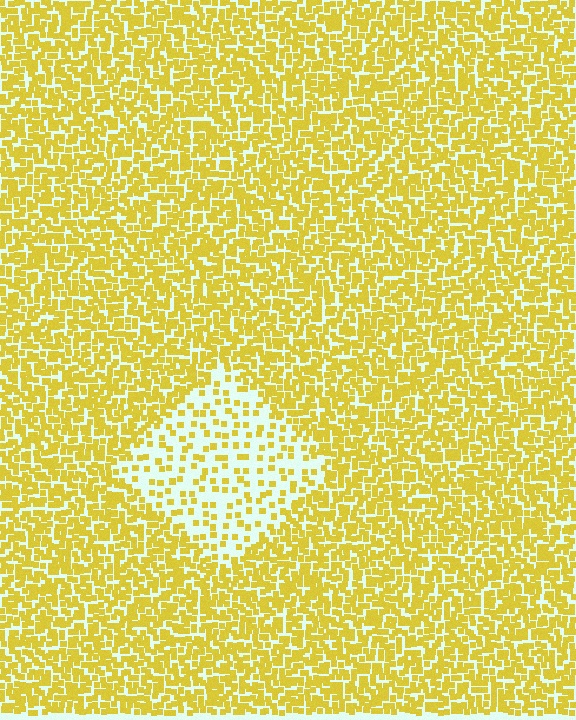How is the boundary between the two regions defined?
The boundary is defined by a change in element density (approximately 2.8x ratio). All elements are the same color, size, and shape.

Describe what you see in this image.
The image contains small yellow elements arranged at two different densities. A diamond-shaped region is visible where the elements are less densely packed than the surrounding area.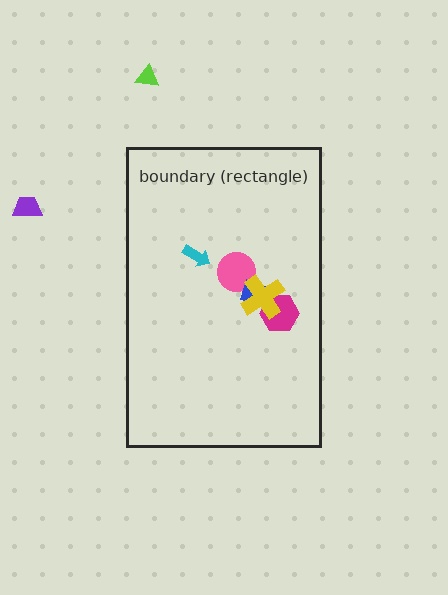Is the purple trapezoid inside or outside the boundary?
Outside.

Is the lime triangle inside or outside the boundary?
Outside.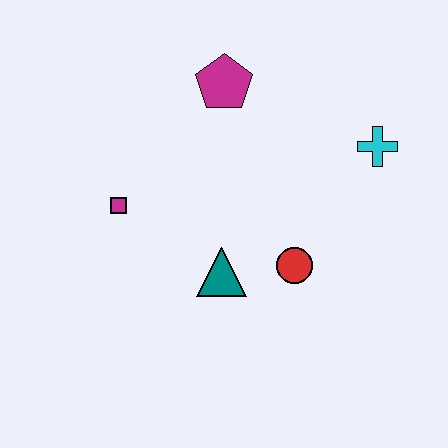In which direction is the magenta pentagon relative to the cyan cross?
The magenta pentagon is to the left of the cyan cross.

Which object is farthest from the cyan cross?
The magenta square is farthest from the cyan cross.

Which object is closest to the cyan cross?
The red circle is closest to the cyan cross.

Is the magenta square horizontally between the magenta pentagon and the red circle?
No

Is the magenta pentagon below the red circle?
No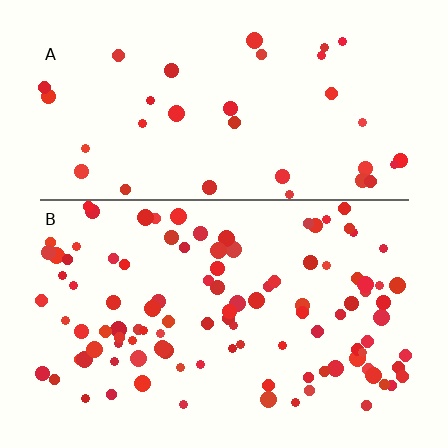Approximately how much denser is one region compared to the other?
Approximately 3.0× — region B over region A.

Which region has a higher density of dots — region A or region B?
B (the bottom).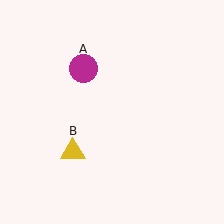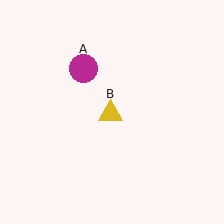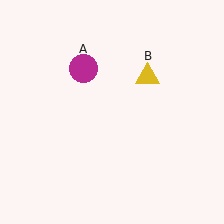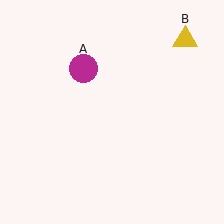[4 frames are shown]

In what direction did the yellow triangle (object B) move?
The yellow triangle (object B) moved up and to the right.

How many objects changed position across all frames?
1 object changed position: yellow triangle (object B).